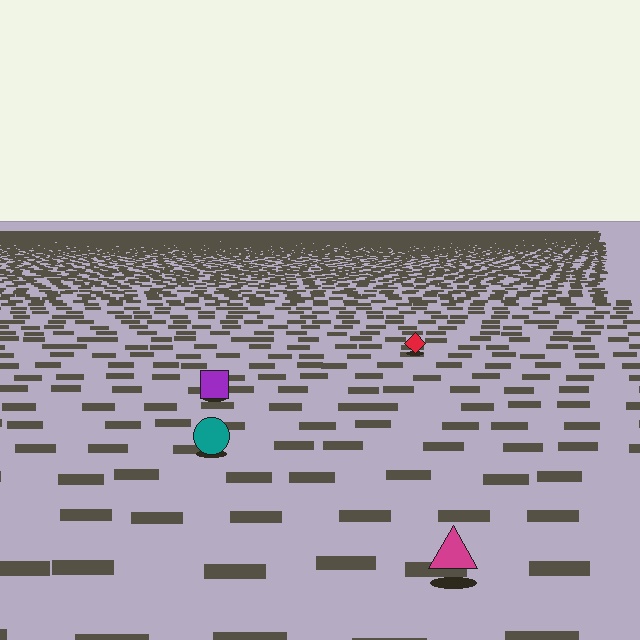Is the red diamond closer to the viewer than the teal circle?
No. The teal circle is closer — you can tell from the texture gradient: the ground texture is coarser near it.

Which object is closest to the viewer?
The magenta triangle is closest. The texture marks near it are larger and more spread out.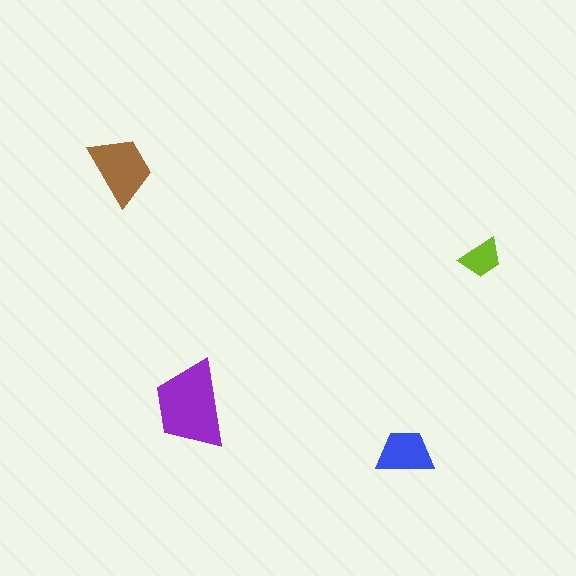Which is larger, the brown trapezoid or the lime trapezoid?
The brown one.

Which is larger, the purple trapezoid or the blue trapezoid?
The purple one.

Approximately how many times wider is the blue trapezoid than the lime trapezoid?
About 1.5 times wider.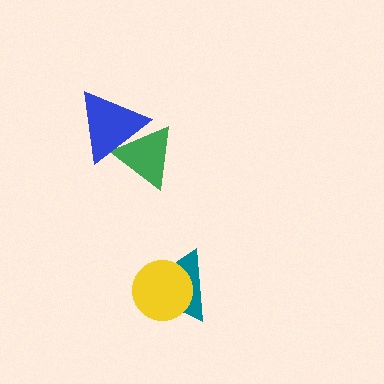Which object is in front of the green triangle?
The blue triangle is in front of the green triangle.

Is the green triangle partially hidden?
Yes, it is partially covered by another shape.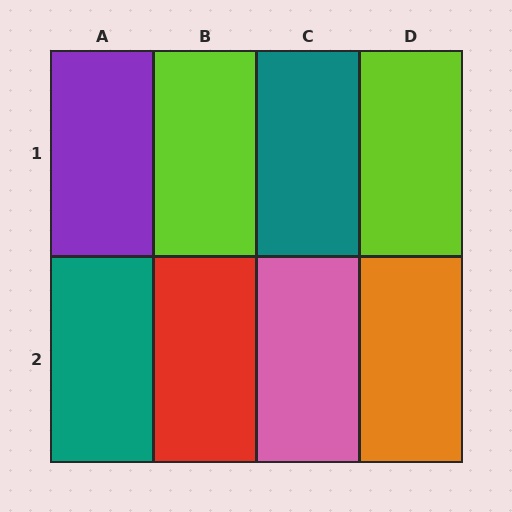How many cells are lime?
2 cells are lime.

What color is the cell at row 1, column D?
Lime.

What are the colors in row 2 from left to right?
Teal, red, pink, orange.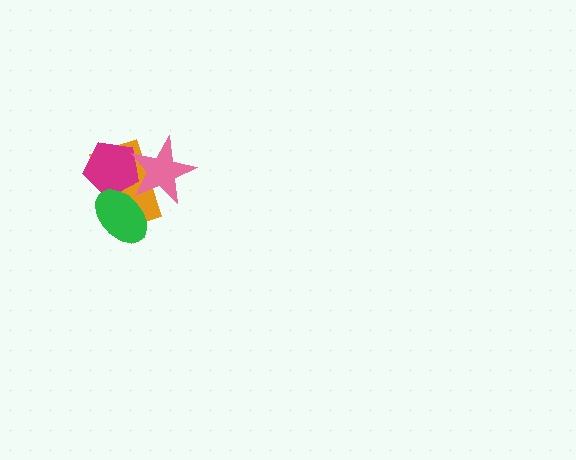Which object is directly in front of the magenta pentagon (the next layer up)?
The pink star is directly in front of the magenta pentagon.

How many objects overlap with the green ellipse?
2 objects overlap with the green ellipse.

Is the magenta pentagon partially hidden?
Yes, it is partially covered by another shape.